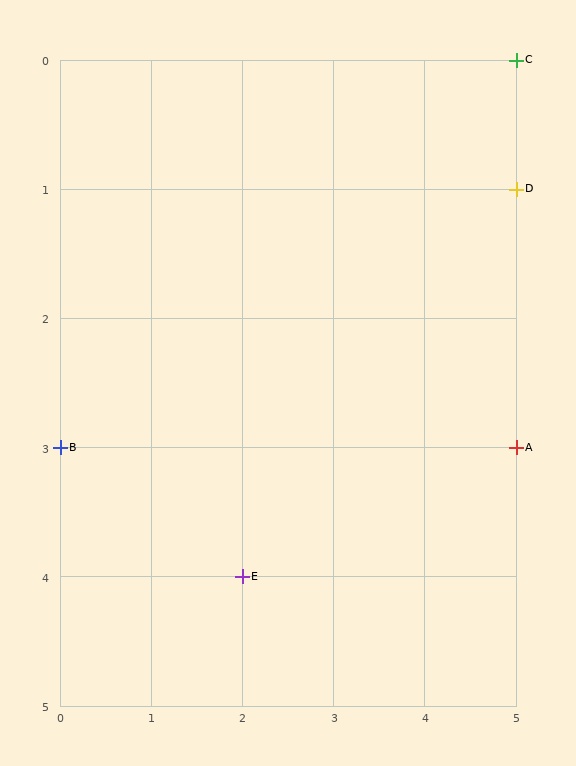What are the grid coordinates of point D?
Point D is at grid coordinates (5, 1).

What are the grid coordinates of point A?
Point A is at grid coordinates (5, 3).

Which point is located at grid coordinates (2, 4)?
Point E is at (2, 4).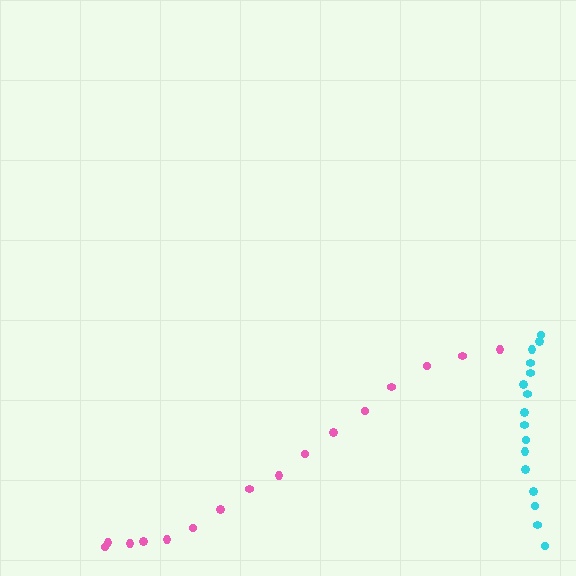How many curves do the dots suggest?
There are 2 distinct paths.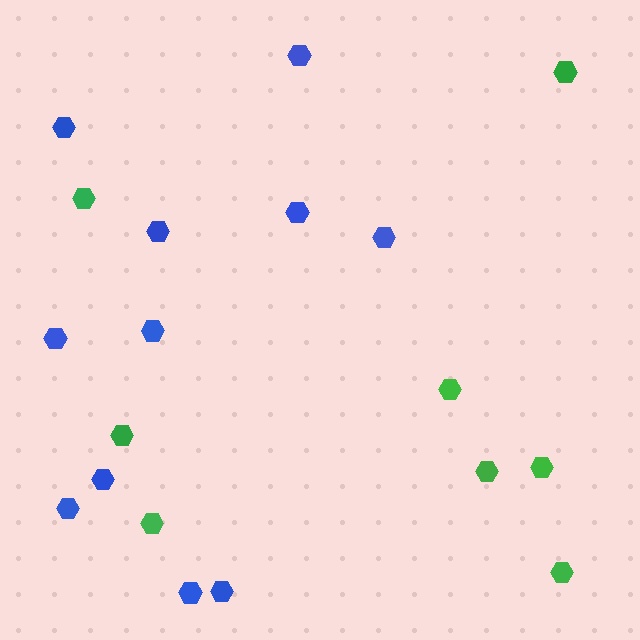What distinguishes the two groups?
There are 2 groups: one group of green hexagons (8) and one group of blue hexagons (11).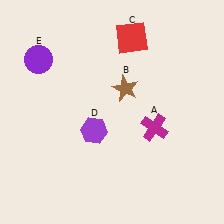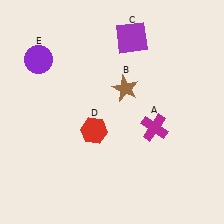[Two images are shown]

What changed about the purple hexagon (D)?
In Image 1, D is purple. In Image 2, it changed to red.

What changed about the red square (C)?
In Image 1, C is red. In Image 2, it changed to purple.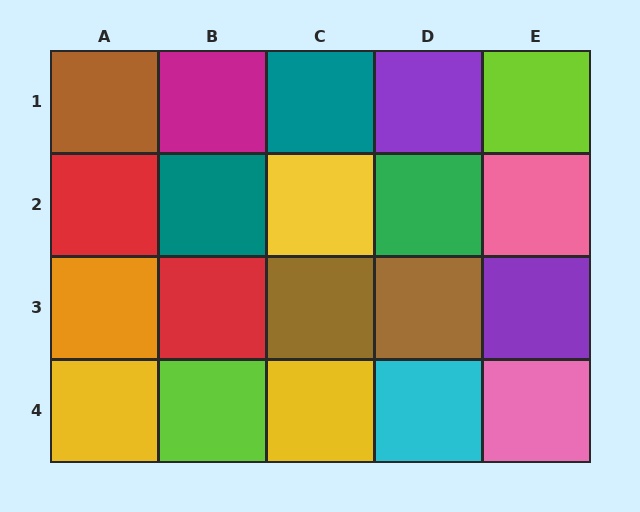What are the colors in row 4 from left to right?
Yellow, lime, yellow, cyan, pink.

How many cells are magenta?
1 cell is magenta.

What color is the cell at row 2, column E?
Pink.